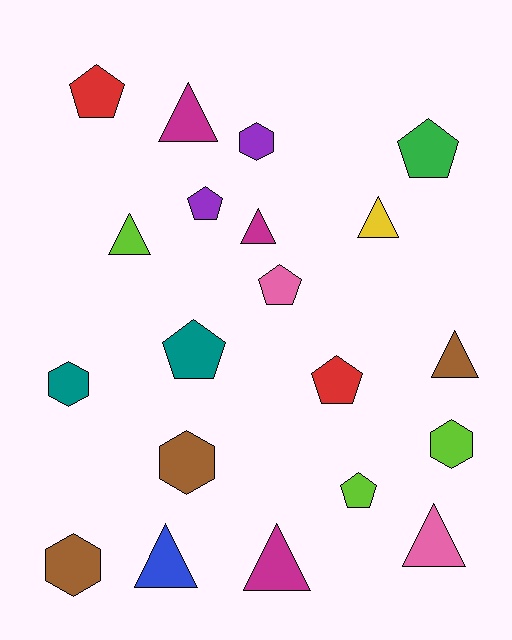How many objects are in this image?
There are 20 objects.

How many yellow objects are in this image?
There is 1 yellow object.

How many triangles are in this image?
There are 8 triangles.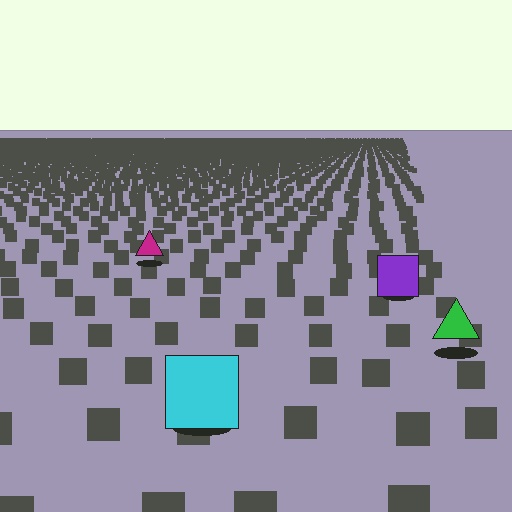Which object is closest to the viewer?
The cyan square is closest. The texture marks near it are larger and more spread out.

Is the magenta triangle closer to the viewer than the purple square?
No. The purple square is closer — you can tell from the texture gradient: the ground texture is coarser near it.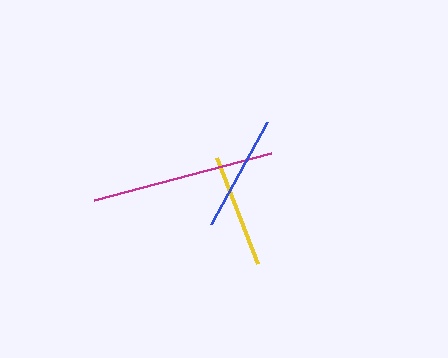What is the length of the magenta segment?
The magenta segment is approximately 183 pixels long.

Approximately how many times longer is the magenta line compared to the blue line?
The magenta line is approximately 1.6 times the length of the blue line.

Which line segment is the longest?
The magenta line is the longest at approximately 183 pixels.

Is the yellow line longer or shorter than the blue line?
The blue line is longer than the yellow line.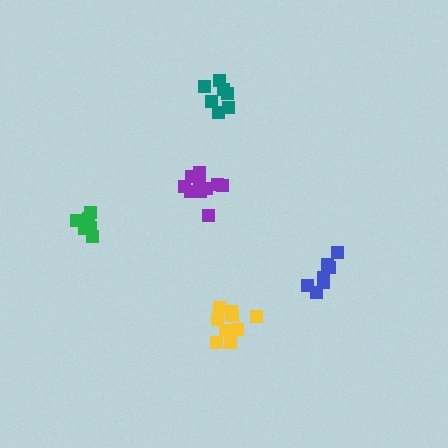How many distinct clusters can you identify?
There are 5 distinct clusters.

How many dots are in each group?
Group 1: 10 dots, Group 2: 7 dots, Group 3: 7 dots, Group 4: 7 dots, Group 5: 10 dots (41 total).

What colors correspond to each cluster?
The clusters are colored: yellow, teal, blue, green, purple.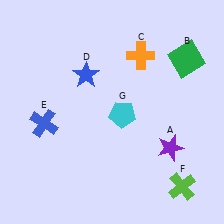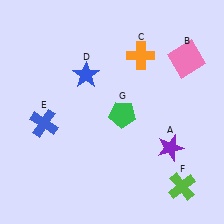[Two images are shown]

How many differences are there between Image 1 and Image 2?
There are 2 differences between the two images.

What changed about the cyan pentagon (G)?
In Image 1, G is cyan. In Image 2, it changed to green.